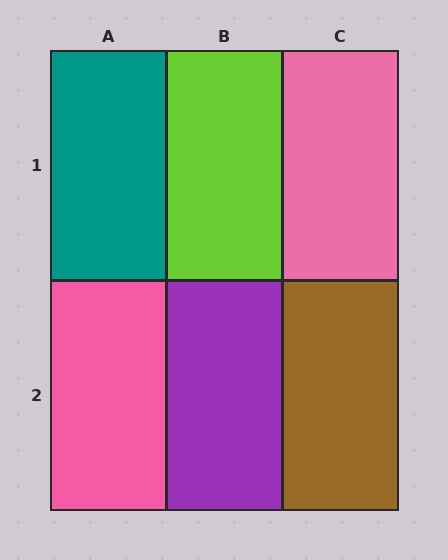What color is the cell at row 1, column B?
Lime.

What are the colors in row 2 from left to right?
Pink, purple, brown.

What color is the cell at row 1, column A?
Teal.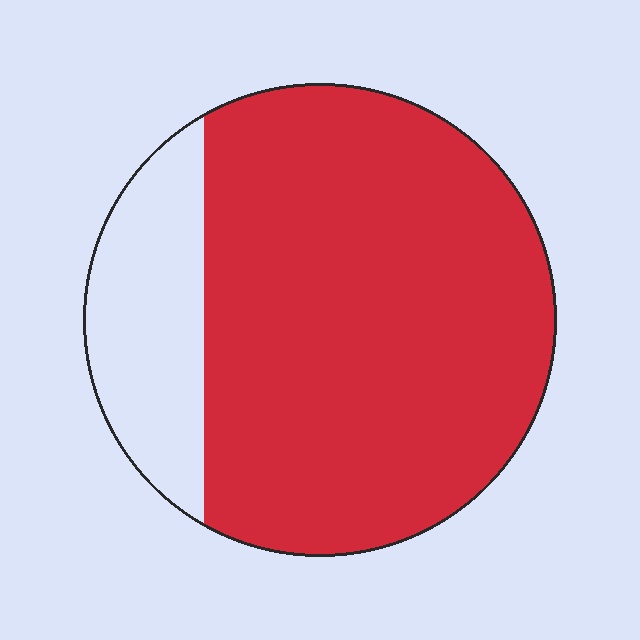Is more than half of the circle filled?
Yes.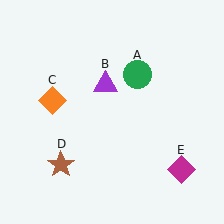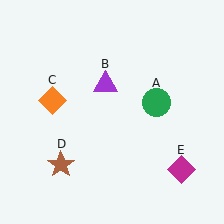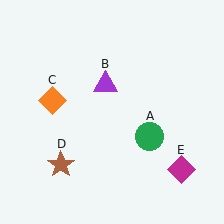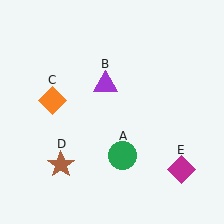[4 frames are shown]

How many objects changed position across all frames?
1 object changed position: green circle (object A).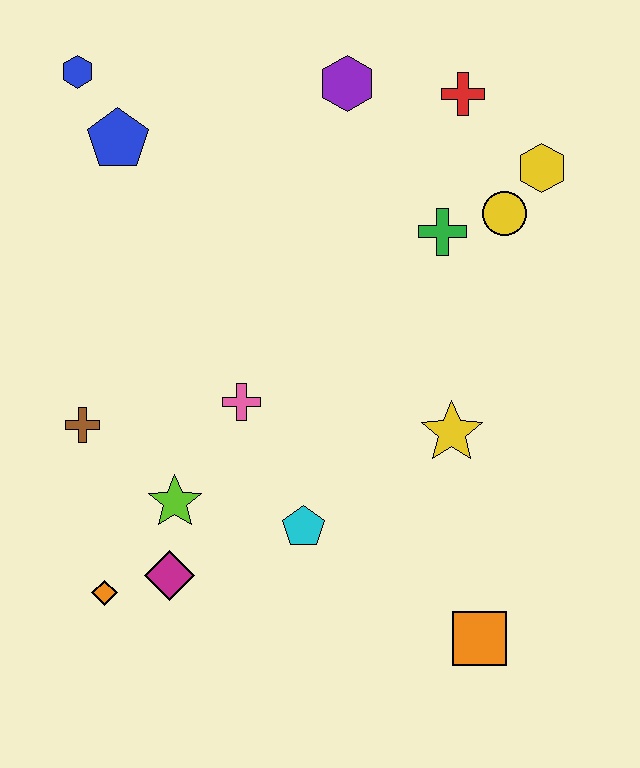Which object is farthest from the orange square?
The blue hexagon is farthest from the orange square.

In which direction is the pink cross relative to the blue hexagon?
The pink cross is below the blue hexagon.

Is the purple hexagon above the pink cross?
Yes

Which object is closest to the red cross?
The yellow hexagon is closest to the red cross.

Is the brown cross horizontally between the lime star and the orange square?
No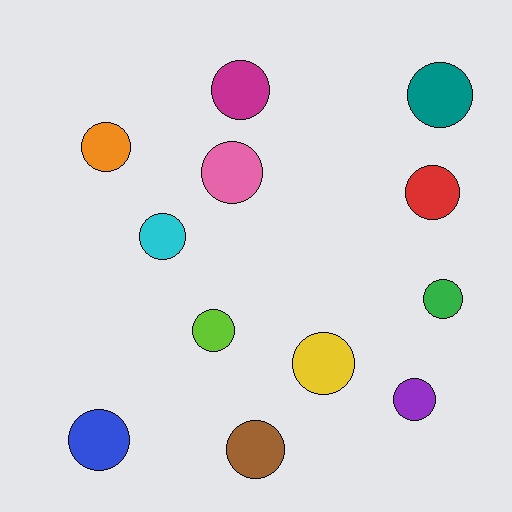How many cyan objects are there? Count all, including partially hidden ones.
There is 1 cyan object.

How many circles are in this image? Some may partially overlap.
There are 12 circles.